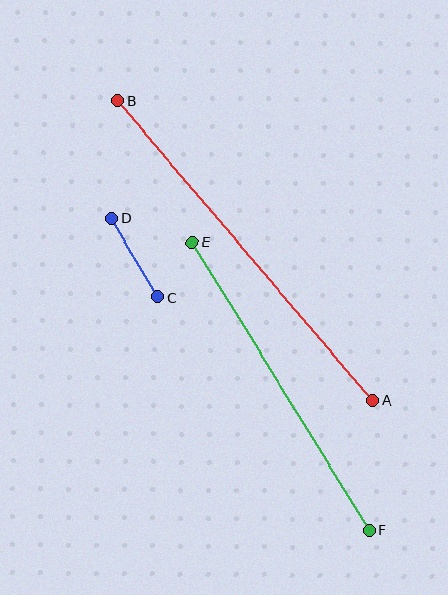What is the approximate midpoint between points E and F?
The midpoint is at approximately (281, 386) pixels.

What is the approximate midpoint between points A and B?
The midpoint is at approximately (245, 251) pixels.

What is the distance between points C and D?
The distance is approximately 92 pixels.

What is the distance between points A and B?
The distance is approximately 394 pixels.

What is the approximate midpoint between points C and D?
The midpoint is at approximately (135, 258) pixels.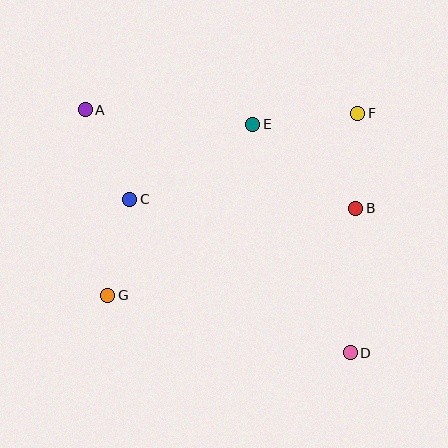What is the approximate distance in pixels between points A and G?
The distance between A and G is approximately 187 pixels.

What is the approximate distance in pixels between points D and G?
The distance between D and G is approximately 249 pixels.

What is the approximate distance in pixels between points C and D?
The distance between C and D is approximately 268 pixels.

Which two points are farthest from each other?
Points A and D are farthest from each other.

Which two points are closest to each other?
Points B and F are closest to each other.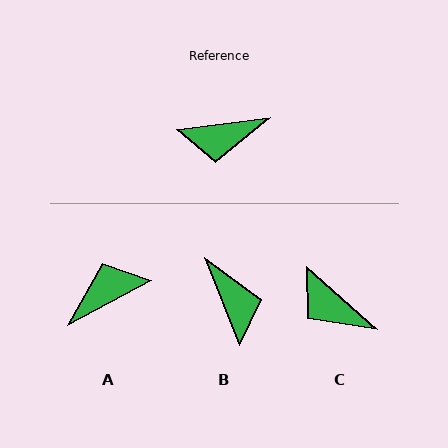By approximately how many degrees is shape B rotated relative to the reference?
Approximately 104 degrees counter-clockwise.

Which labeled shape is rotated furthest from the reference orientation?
A, about 159 degrees away.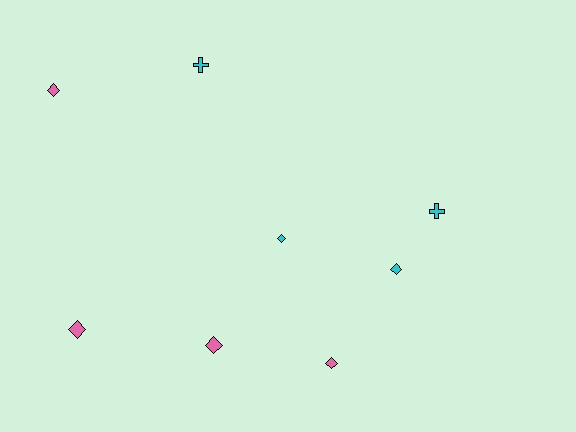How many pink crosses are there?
There are no pink crosses.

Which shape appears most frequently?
Diamond, with 6 objects.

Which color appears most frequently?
Pink, with 4 objects.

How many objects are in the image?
There are 8 objects.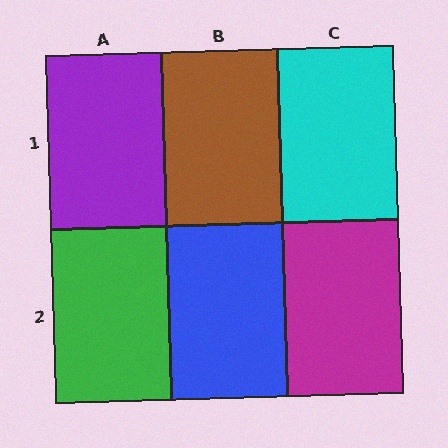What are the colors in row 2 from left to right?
Green, blue, magenta.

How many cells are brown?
1 cell is brown.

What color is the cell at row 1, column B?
Brown.